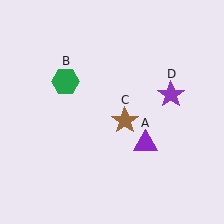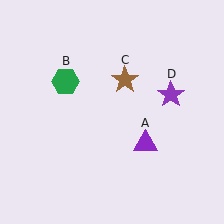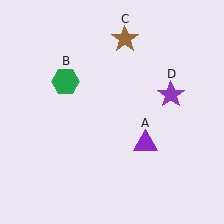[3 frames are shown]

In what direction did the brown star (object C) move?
The brown star (object C) moved up.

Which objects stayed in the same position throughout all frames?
Purple triangle (object A) and green hexagon (object B) and purple star (object D) remained stationary.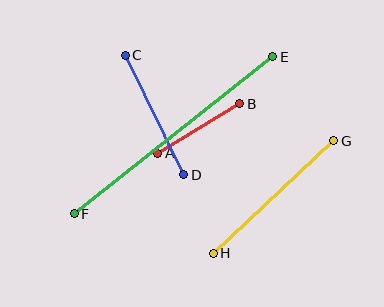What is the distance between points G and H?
The distance is approximately 165 pixels.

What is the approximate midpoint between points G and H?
The midpoint is at approximately (273, 197) pixels.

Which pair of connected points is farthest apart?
Points E and F are farthest apart.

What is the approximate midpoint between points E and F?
The midpoint is at approximately (173, 135) pixels.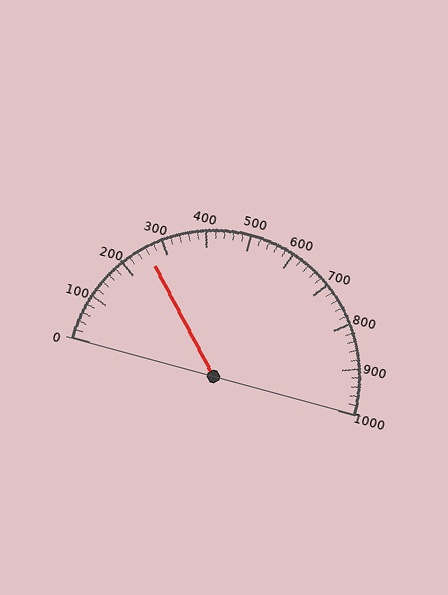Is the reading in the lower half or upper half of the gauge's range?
The reading is in the lower half of the range (0 to 1000).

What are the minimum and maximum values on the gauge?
The gauge ranges from 0 to 1000.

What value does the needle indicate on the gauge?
The needle indicates approximately 260.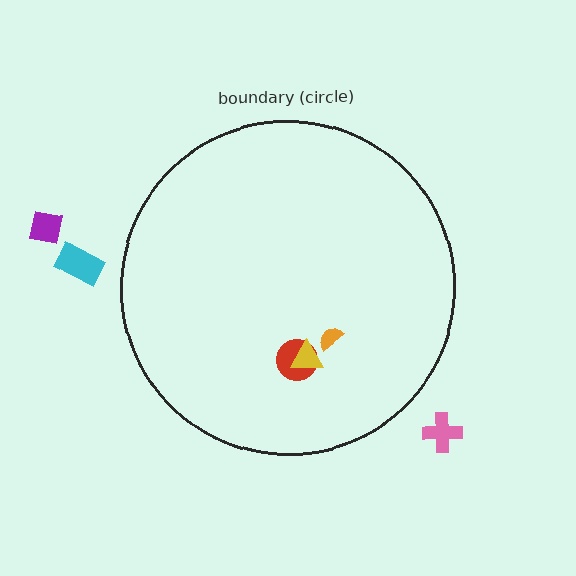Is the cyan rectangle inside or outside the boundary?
Outside.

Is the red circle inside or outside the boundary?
Inside.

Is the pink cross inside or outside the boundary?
Outside.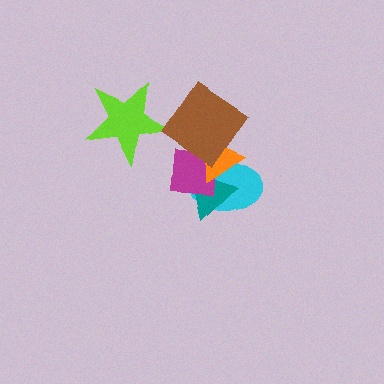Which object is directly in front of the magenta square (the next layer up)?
The orange triangle is directly in front of the magenta square.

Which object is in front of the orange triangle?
The brown diamond is in front of the orange triangle.